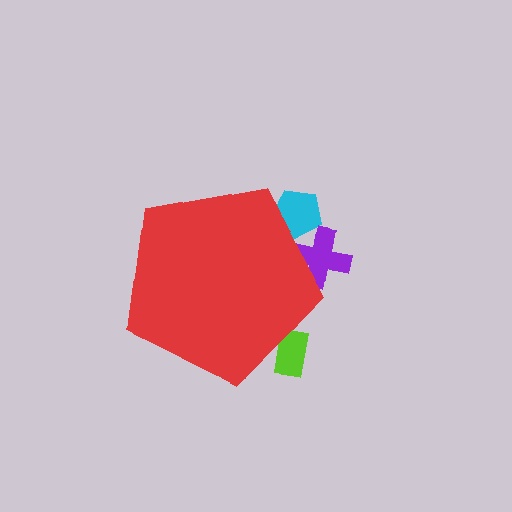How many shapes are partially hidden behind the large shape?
3 shapes are partially hidden.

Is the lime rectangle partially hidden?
Yes, the lime rectangle is partially hidden behind the red pentagon.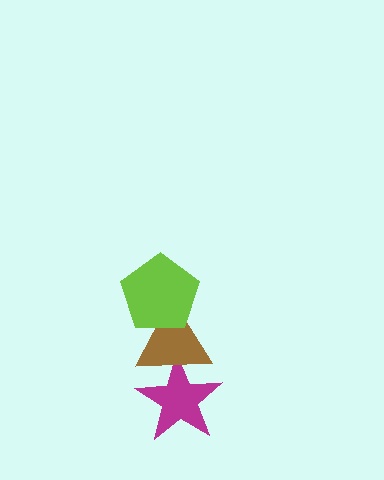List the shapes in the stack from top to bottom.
From top to bottom: the lime pentagon, the brown triangle, the magenta star.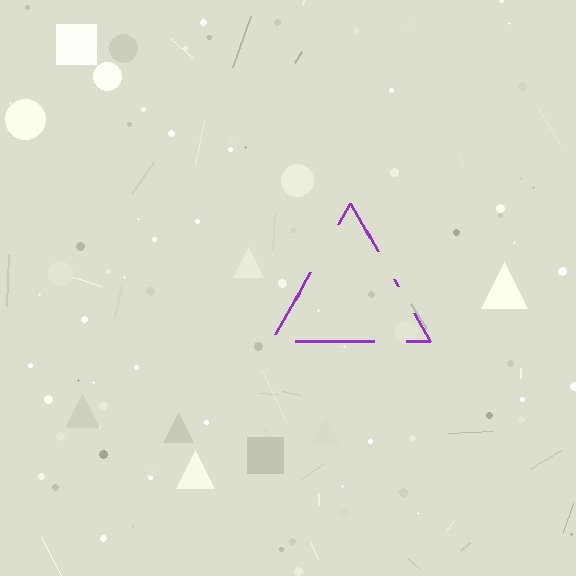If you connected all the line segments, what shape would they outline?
They would outline a triangle.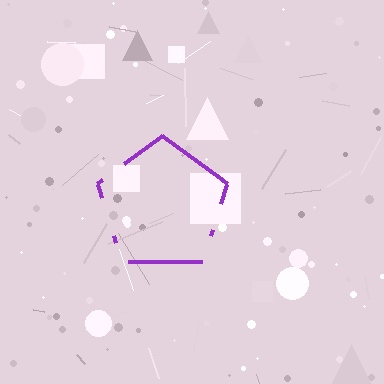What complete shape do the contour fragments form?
The contour fragments form a pentagon.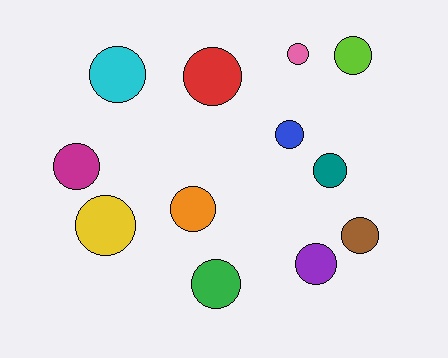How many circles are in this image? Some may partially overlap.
There are 12 circles.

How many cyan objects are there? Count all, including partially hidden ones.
There is 1 cyan object.